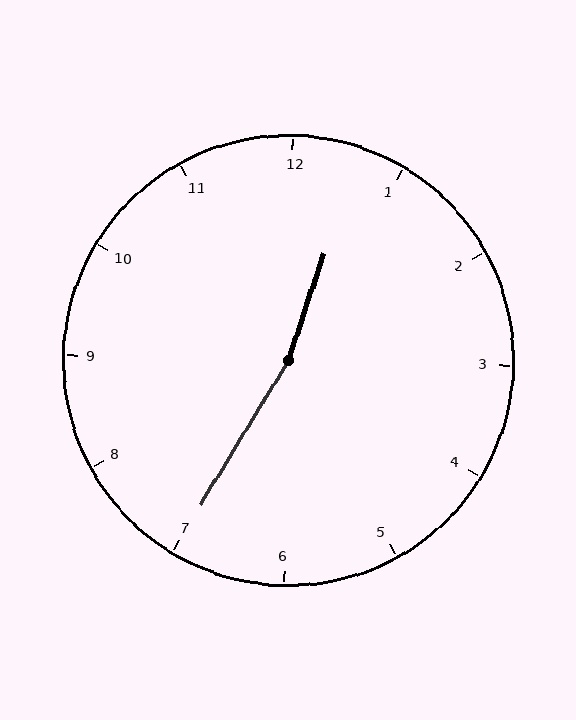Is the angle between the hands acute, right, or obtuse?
It is obtuse.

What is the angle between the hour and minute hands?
Approximately 168 degrees.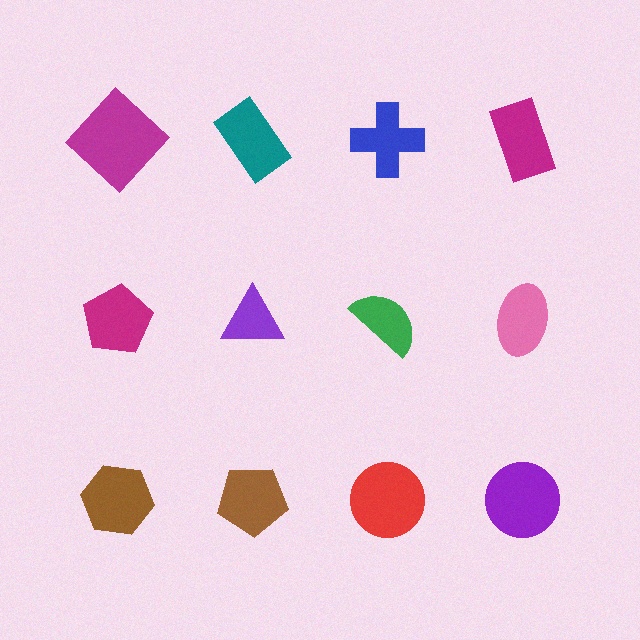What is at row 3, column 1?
A brown hexagon.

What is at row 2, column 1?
A magenta pentagon.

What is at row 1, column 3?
A blue cross.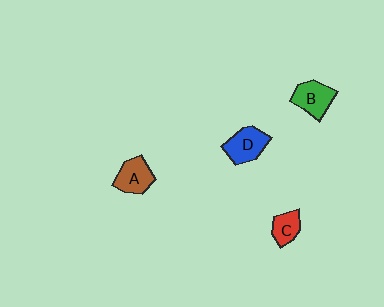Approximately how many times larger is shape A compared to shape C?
Approximately 1.4 times.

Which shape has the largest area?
Shape D (blue).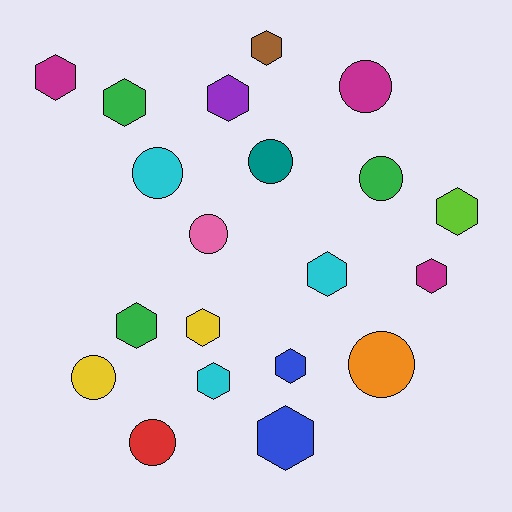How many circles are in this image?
There are 8 circles.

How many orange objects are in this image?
There is 1 orange object.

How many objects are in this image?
There are 20 objects.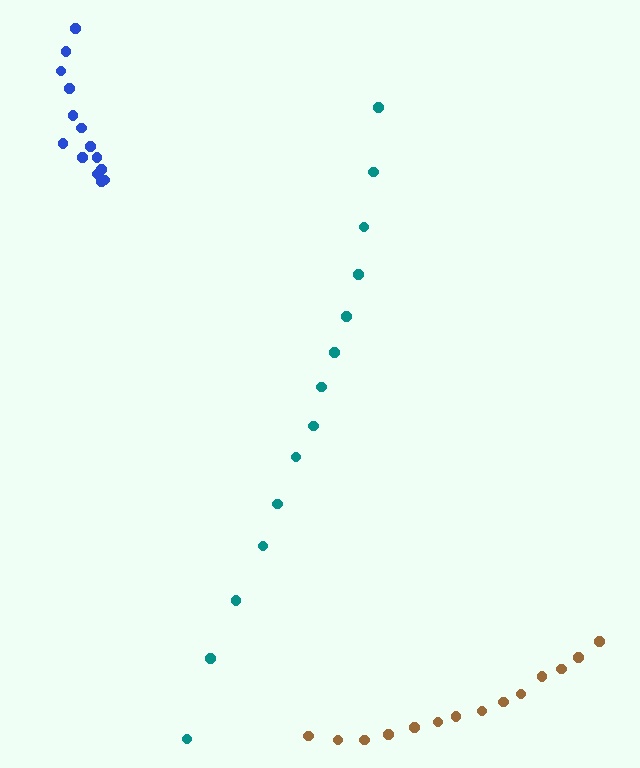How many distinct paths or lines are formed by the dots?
There are 3 distinct paths.